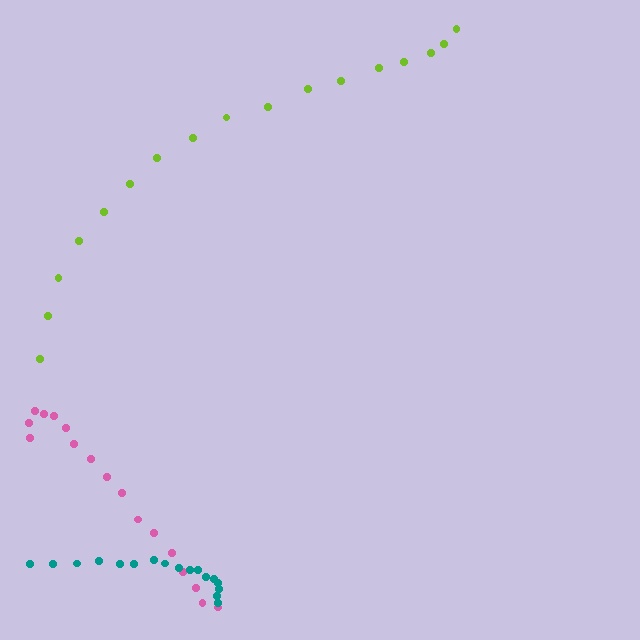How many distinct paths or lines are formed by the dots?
There are 3 distinct paths.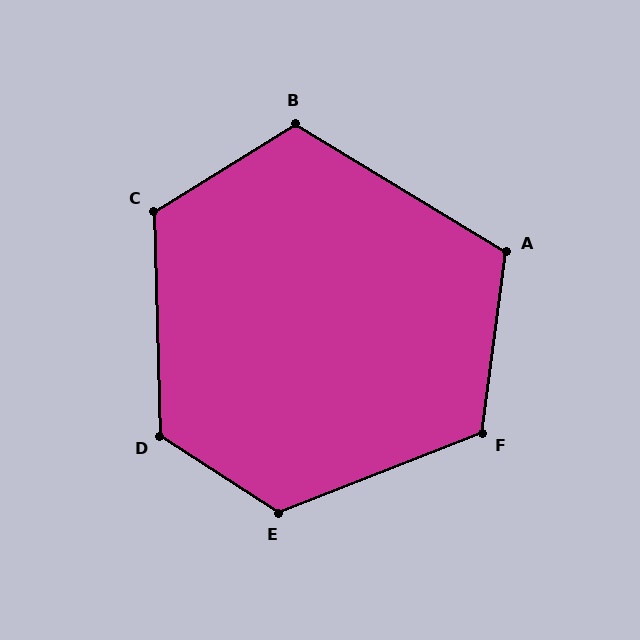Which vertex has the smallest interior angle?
A, at approximately 114 degrees.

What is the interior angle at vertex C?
Approximately 121 degrees (obtuse).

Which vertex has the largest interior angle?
E, at approximately 125 degrees.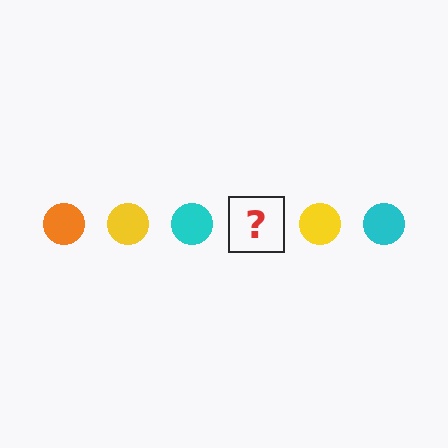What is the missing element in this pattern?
The missing element is an orange circle.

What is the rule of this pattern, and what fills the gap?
The rule is that the pattern cycles through orange, yellow, cyan circles. The gap should be filled with an orange circle.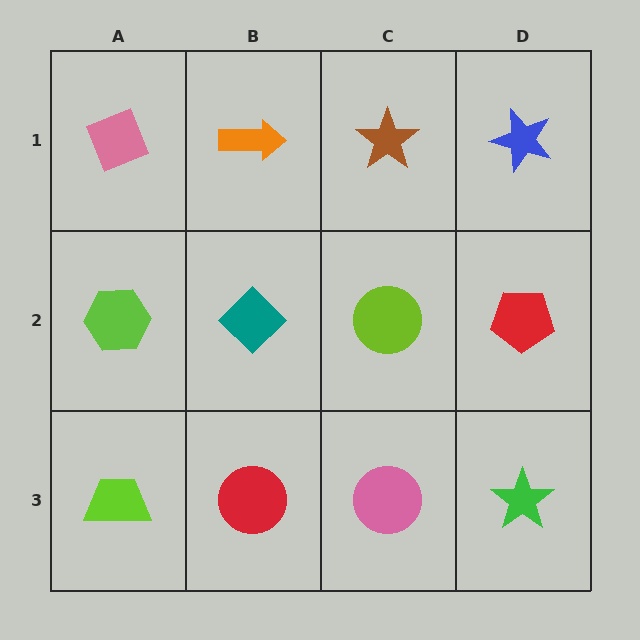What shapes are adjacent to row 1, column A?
A lime hexagon (row 2, column A), an orange arrow (row 1, column B).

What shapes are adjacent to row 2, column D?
A blue star (row 1, column D), a green star (row 3, column D), a lime circle (row 2, column C).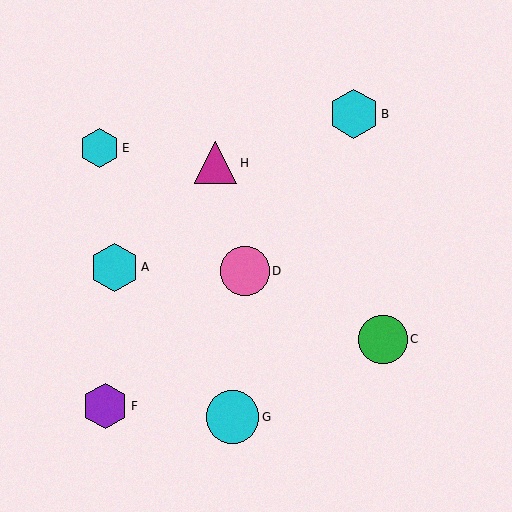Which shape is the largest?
The cyan circle (labeled G) is the largest.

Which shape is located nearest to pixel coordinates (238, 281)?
The pink circle (labeled D) at (245, 271) is nearest to that location.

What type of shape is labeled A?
Shape A is a cyan hexagon.